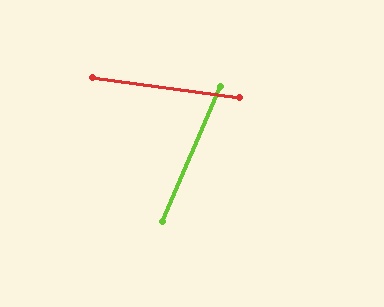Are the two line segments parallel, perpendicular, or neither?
Neither parallel nor perpendicular — they differ by about 75°.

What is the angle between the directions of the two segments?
Approximately 75 degrees.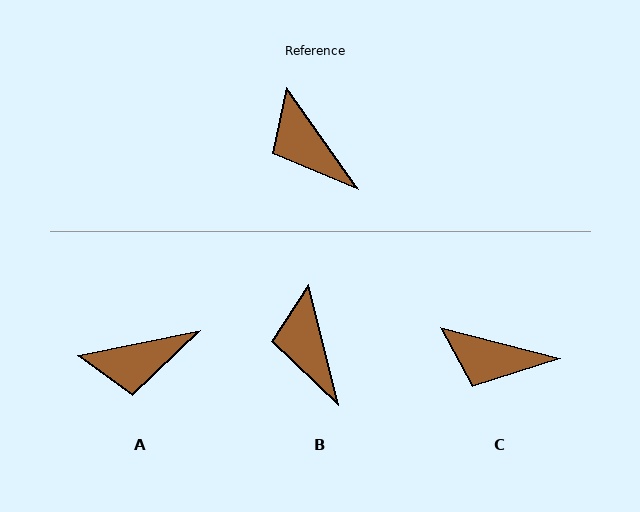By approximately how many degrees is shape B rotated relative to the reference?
Approximately 21 degrees clockwise.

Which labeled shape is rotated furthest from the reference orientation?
A, about 66 degrees away.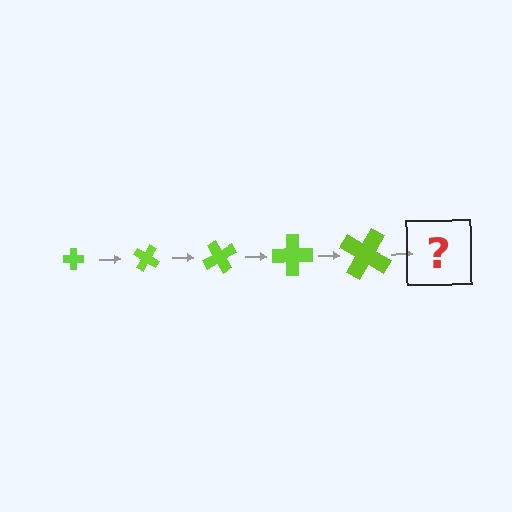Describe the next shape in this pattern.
It should be a cross, larger than the previous one and rotated 150 degrees from the start.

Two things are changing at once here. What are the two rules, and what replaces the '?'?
The two rules are that the cross grows larger each step and it rotates 30 degrees each step. The '?' should be a cross, larger than the previous one and rotated 150 degrees from the start.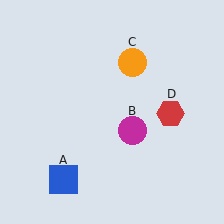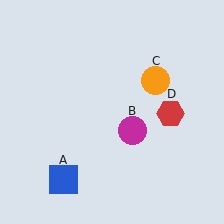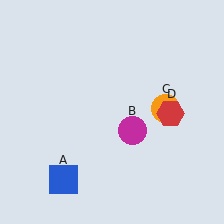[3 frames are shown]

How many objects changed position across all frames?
1 object changed position: orange circle (object C).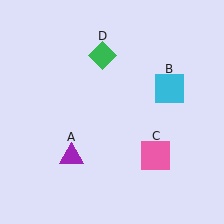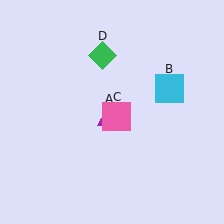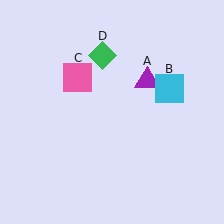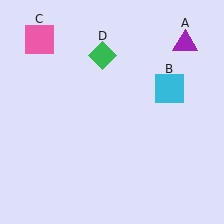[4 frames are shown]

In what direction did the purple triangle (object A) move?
The purple triangle (object A) moved up and to the right.